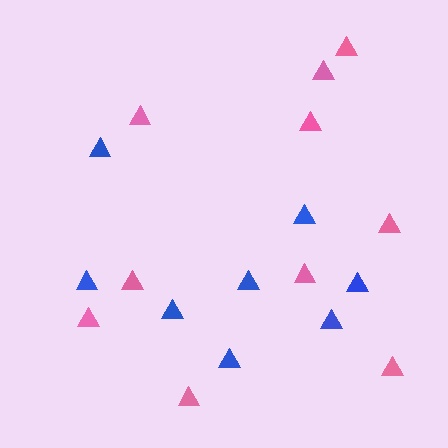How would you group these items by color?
There are 2 groups: one group of blue triangles (8) and one group of pink triangles (10).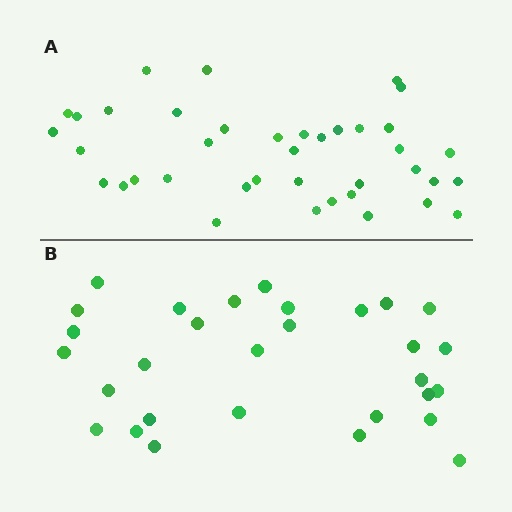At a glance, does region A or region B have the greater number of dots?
Region A (the top region) has more dots.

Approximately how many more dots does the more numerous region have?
Region A has roughly 8 or so more dots than region B.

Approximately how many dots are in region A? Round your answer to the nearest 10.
About 40 dots. (The exact count is 39, which rounds to 40.)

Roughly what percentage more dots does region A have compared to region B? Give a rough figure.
About 30% more.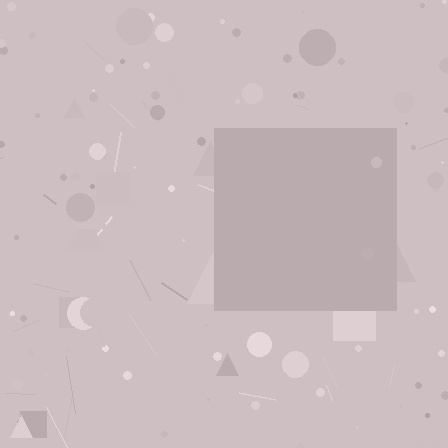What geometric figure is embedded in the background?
A square is embedded in the background.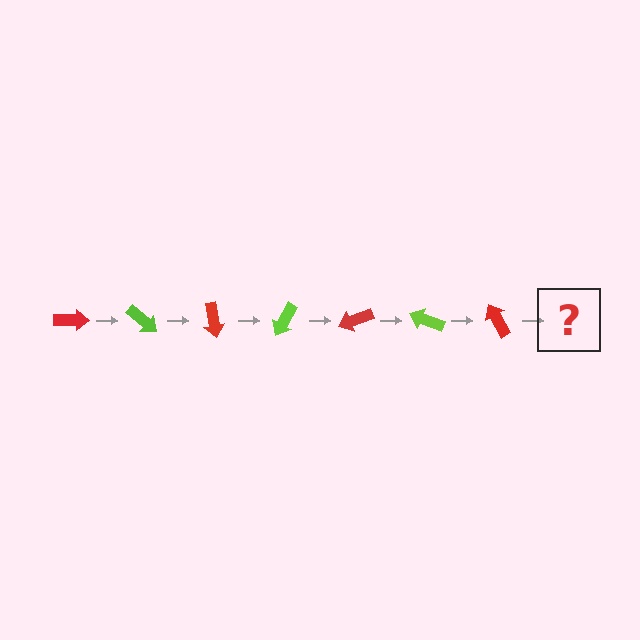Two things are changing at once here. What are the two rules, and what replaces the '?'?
The two rules are that it rotates 40 degrees each step and the color cycles through red and lime. The '?' should be a lime arrow, rotated 280 degrees from the start.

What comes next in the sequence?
The next element should be a lime arrow, rotated 280 degrees from the start.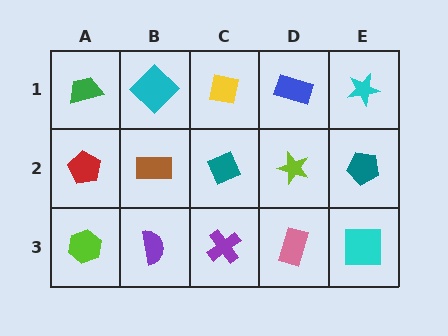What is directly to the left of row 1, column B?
A green trapezoid.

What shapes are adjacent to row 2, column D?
A blue rectangle (row 1, column D), a pink rectangle (row 3, column D), a teal diamond (row 2, column C), a teal pentagon (row 2, column E).